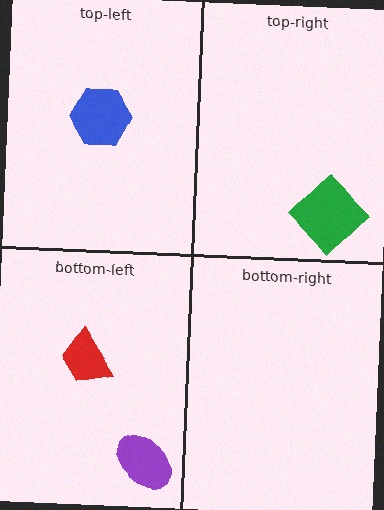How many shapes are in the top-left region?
1.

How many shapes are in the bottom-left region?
2.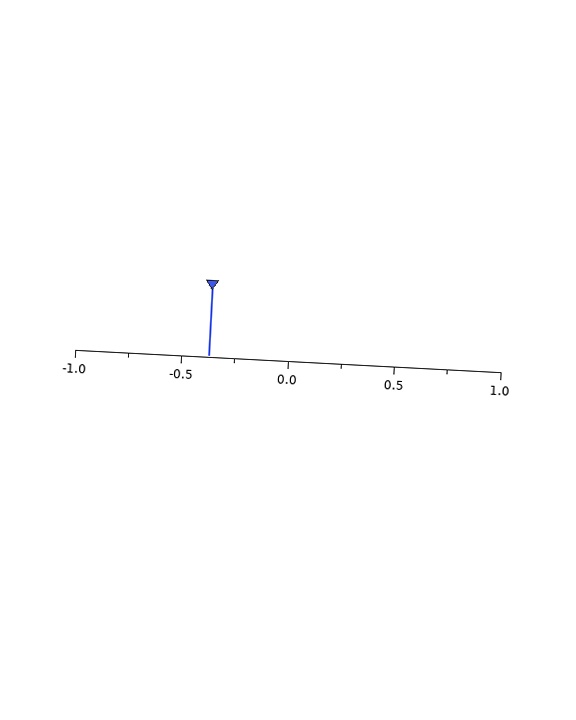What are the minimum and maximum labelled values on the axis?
The axis runs from -1.0 to 1.0.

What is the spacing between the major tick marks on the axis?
The major ticks are spaced 0.5 apart.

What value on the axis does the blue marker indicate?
The marker indicates approximately -0.38.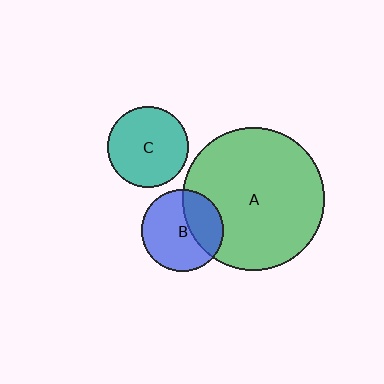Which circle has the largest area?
Circle A (green).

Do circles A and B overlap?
Yes.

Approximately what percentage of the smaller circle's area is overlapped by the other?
Approximately 35%.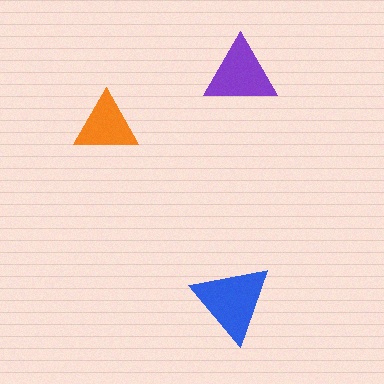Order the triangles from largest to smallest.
the blue one, the purple one, the orange one.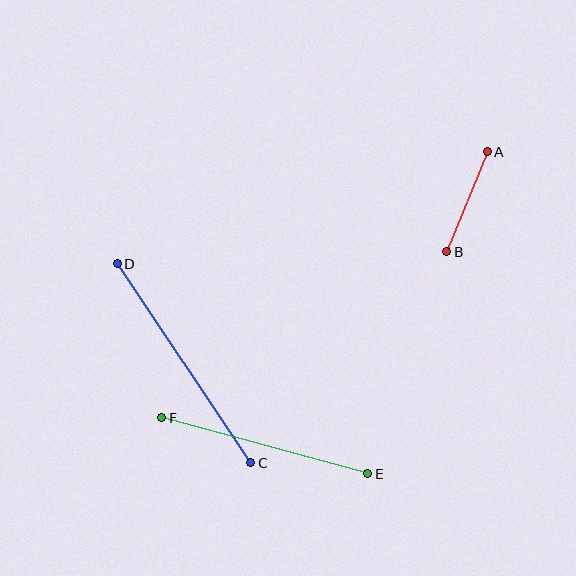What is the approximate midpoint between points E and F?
The midpoint is at approximately (265, 446) pixels.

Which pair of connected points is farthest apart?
Points C and D are farthest apart.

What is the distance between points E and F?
The distance is approximately 213 pixels.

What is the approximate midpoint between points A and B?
The midpoint is at approximately (467, 202) pixels.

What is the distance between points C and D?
The distance is approximately 240 pixels.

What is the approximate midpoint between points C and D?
The midpoint is at approximately (184, 363) pixels.